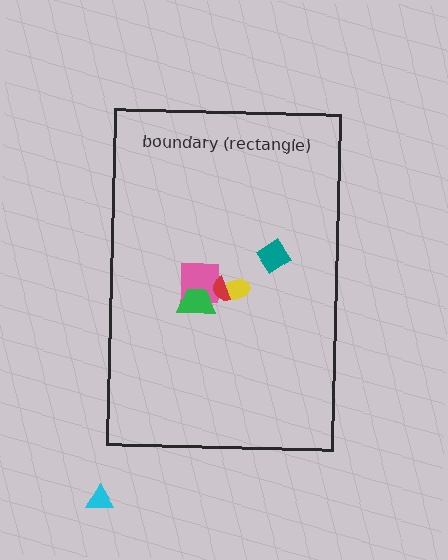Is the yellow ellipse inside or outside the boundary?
Inside.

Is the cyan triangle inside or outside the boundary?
Outside.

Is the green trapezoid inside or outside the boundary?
Inside.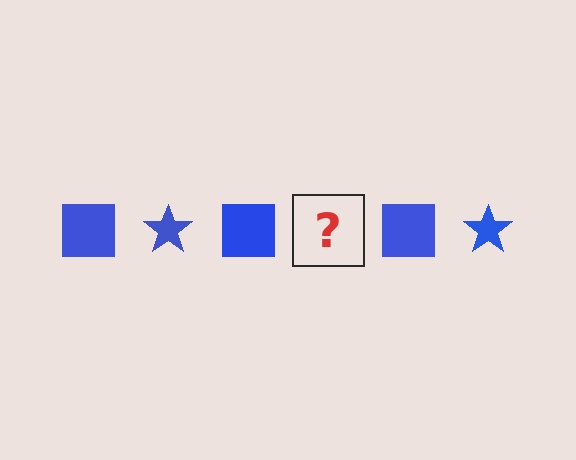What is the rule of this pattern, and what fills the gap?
The rule is that the pattern cycles through square, star shapes in blue. The gap should be filled with a blue star.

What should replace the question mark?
The question mark should be replaced with a blue star.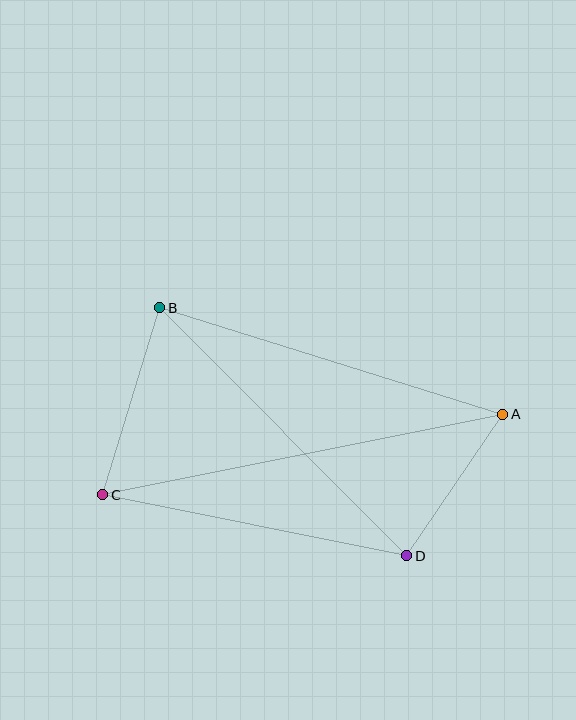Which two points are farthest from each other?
Points A and C are farthest from each other.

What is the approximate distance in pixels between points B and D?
The distance between B and D is approximately 350 pixels.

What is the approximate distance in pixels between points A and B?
The distance between A and B is approximately 359 pixels.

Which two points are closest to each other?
Points A and D are closest to each other.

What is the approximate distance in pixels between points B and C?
The distance between B and C is approximately 195 pixels.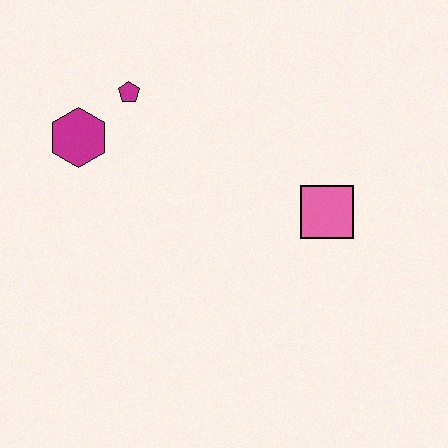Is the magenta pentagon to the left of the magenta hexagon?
No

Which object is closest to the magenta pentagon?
The magenta hexagon is closest to the magenta pentagon.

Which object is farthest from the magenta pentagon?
The pink square is farthest from the magenta pentagon.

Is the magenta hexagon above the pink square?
Yes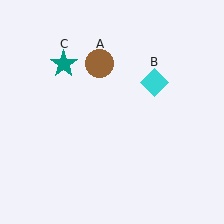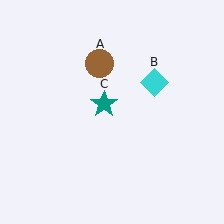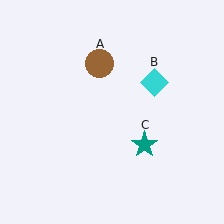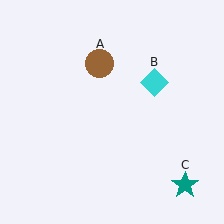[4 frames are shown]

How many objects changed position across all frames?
1 object changed position: teal star (object C).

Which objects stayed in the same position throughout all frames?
Brown circle (object A) and cyan diamond (object B) remained stationary.